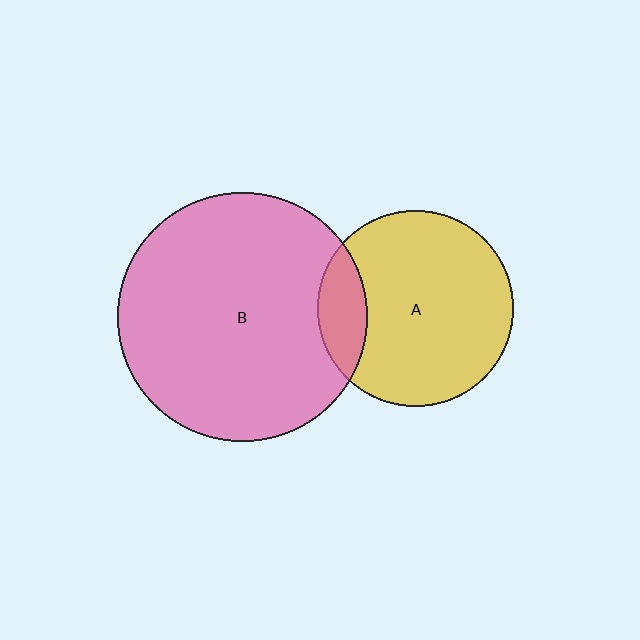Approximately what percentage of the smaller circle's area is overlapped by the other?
Approximately 15%.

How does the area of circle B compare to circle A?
Approximately 1.6 times.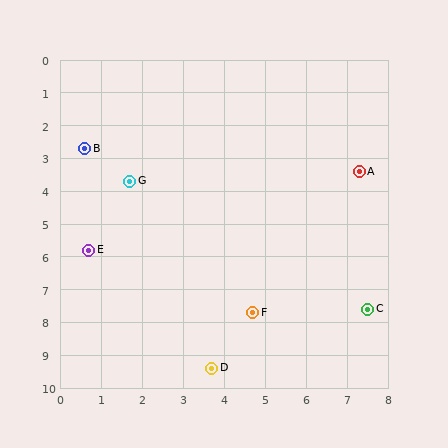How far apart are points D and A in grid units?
Points D and A are about 7.0 grid units apart.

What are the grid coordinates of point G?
Point G is at approximately (1.7, 3.7).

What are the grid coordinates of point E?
Point E is at approximately (0.7, 5.8).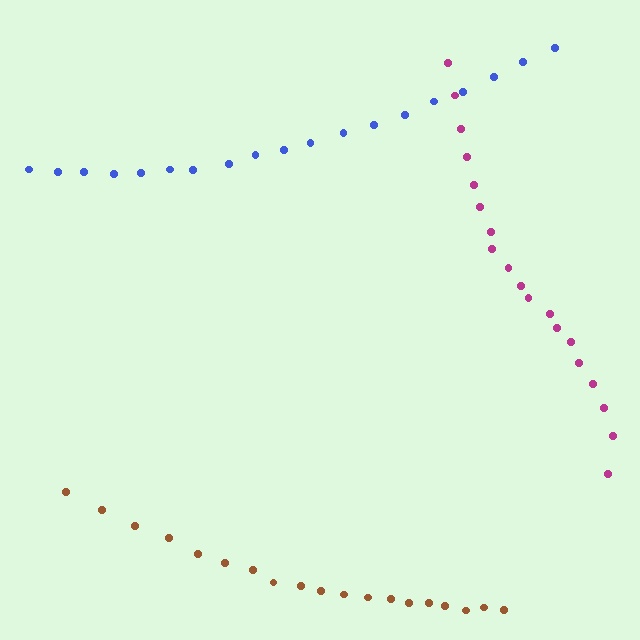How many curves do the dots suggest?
There are 3 distinct paths.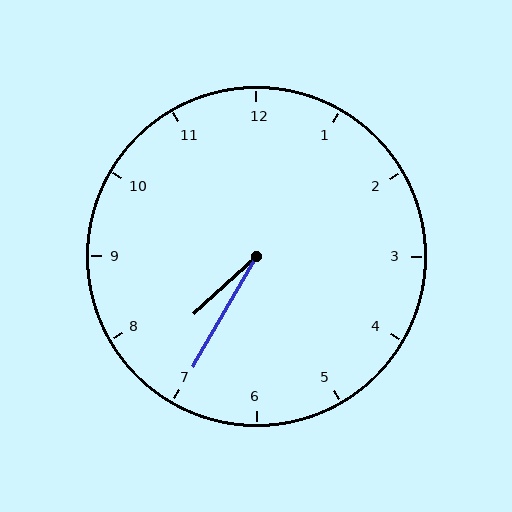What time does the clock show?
7:35.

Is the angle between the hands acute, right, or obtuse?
It is acute.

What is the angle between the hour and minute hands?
Approximately 18 degrees.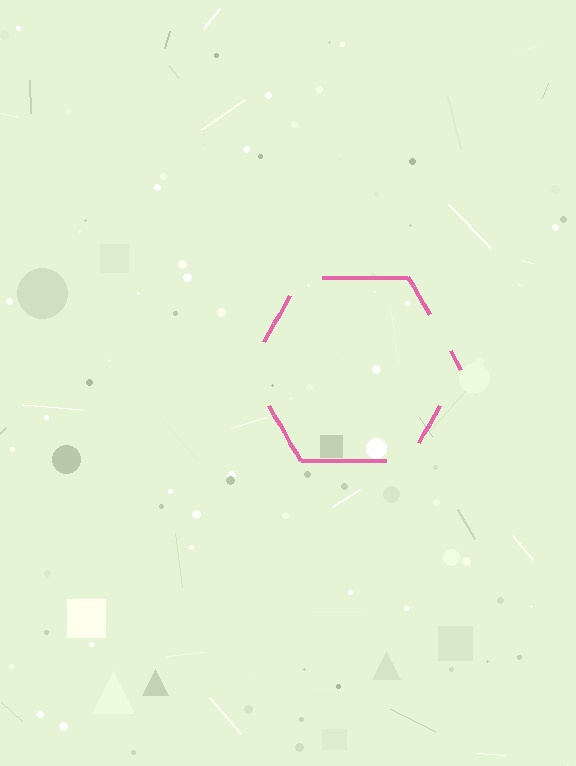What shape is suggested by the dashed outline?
The dashed outline suggests a hexagon.